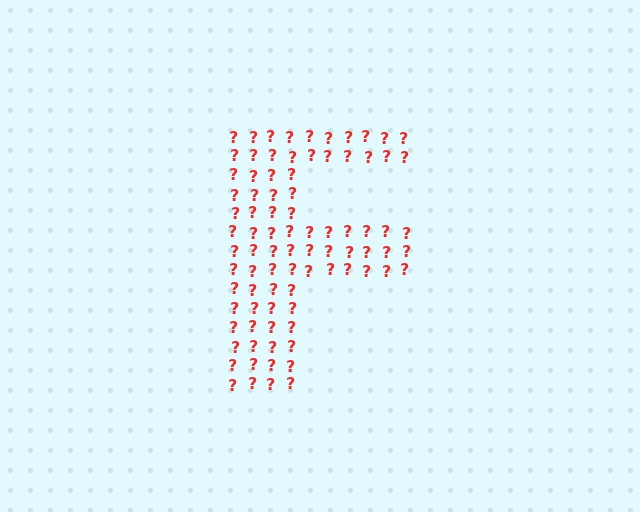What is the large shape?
The large shape is the letter F.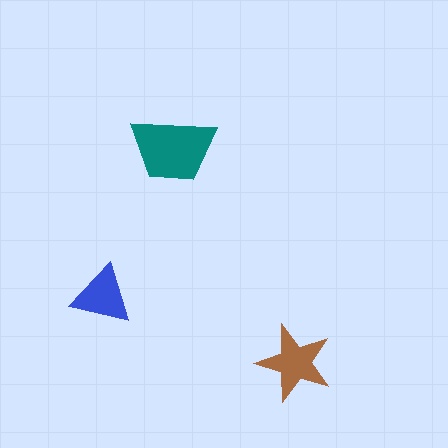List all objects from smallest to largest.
The blue triangle, the brown star, the teal trapezoid.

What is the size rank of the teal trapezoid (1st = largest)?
1st.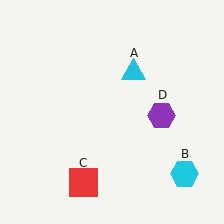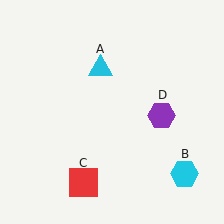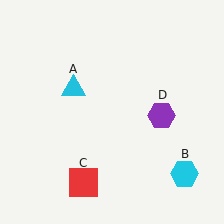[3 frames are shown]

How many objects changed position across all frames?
1 object changed position: cyan triangle (object A).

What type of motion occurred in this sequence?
The cyan triangle (object A) rotated counterclockwise around the center of the scene.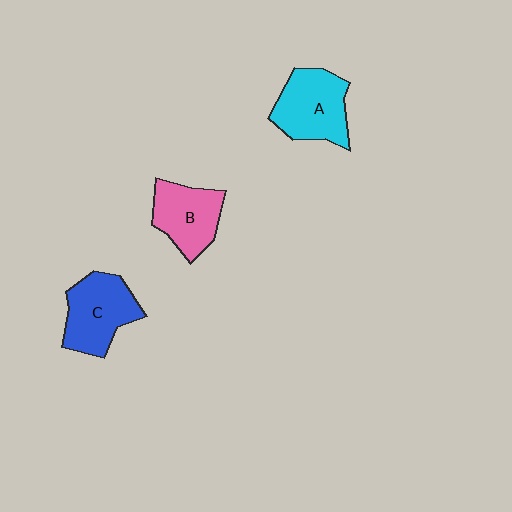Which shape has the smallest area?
Shape B (pink).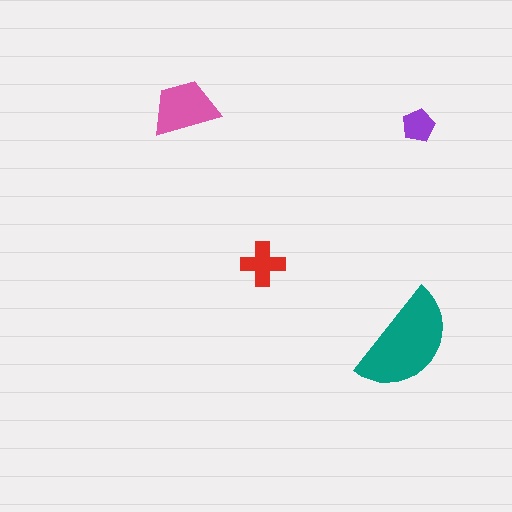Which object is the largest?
The teal semicircle.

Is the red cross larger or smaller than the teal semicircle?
Smaller.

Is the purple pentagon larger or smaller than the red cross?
Smaller.